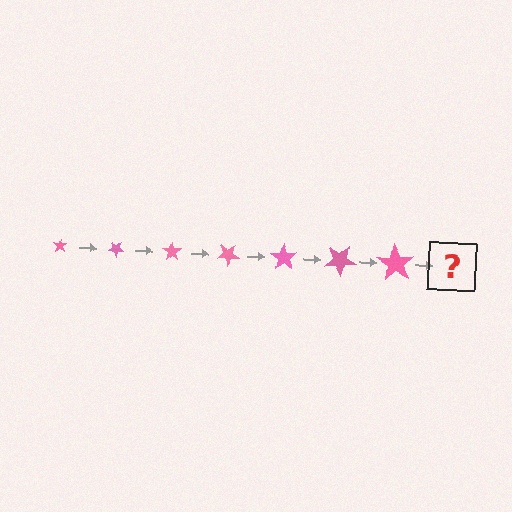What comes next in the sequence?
The next element should be a star, larger than the previous one and rotated 245 degrees from the start.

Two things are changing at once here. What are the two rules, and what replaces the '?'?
The two rules are that the star grows larger each step and it rotates 35 degrees each step. The '?' should be a star, larger than the previous one and rotated 245 degrees from the start.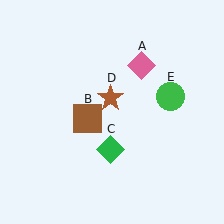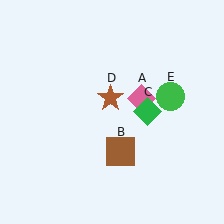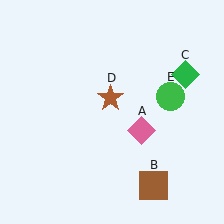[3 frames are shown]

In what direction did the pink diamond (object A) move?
The pink diamond (object A) moved down.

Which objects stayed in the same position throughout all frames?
Brown star (object D) and green circle (object E) remained stationary.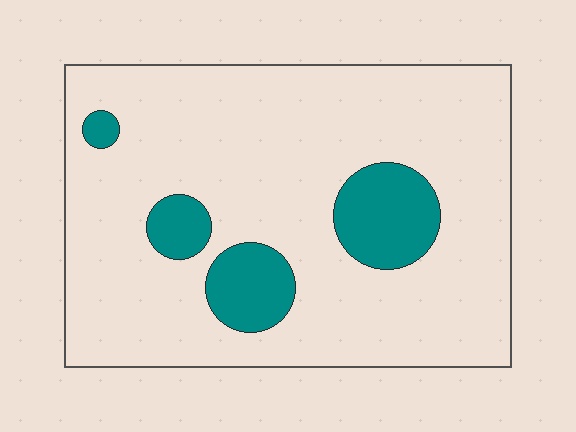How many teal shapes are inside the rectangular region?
4.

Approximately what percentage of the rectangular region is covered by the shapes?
Approximately 15%.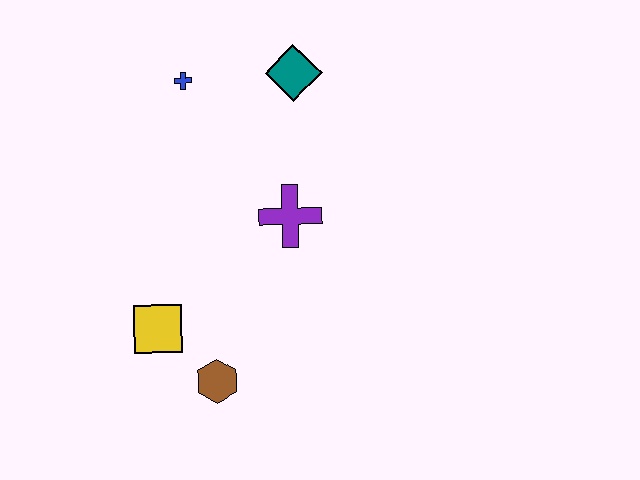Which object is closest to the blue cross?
The teal diamond is closest to the blue cross.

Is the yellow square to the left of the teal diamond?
Yes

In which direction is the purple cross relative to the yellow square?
The purple cross is to the right of the yellow square.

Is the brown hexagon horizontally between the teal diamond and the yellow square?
Yes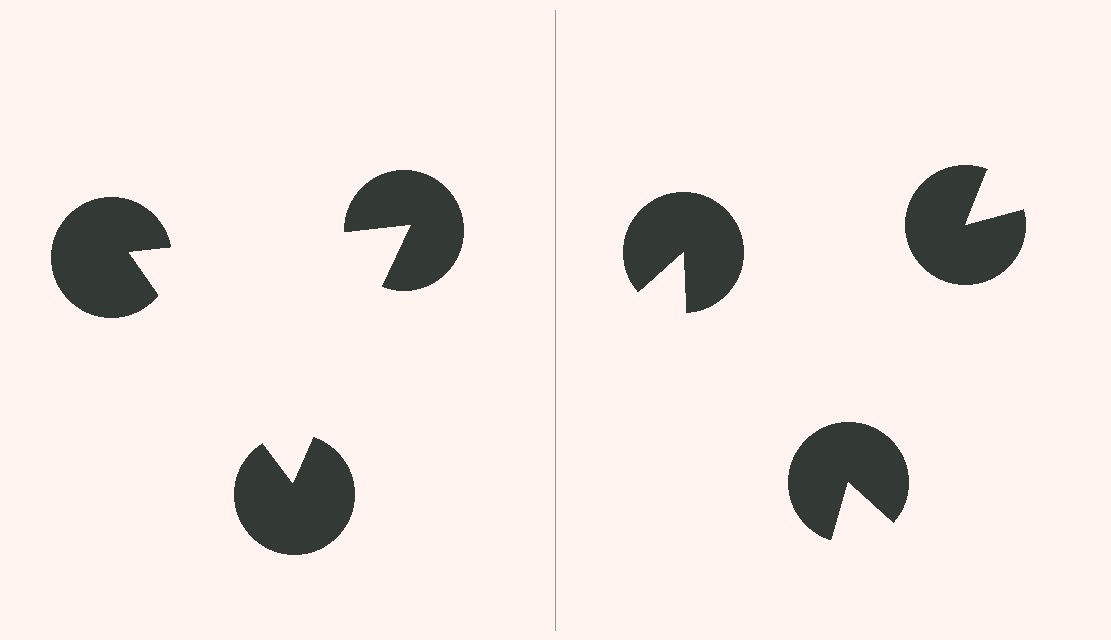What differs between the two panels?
The pac-man discs are positioned identically on both sides; only the wedge orientations differ. On the left they align to a triangle; on the right they are misaligned.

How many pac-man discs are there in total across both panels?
6 — 3 on each side.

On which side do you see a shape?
An illusory triangle appears on the left side. On the right side the wedge cuts are rotated, so no coherent shape forms.